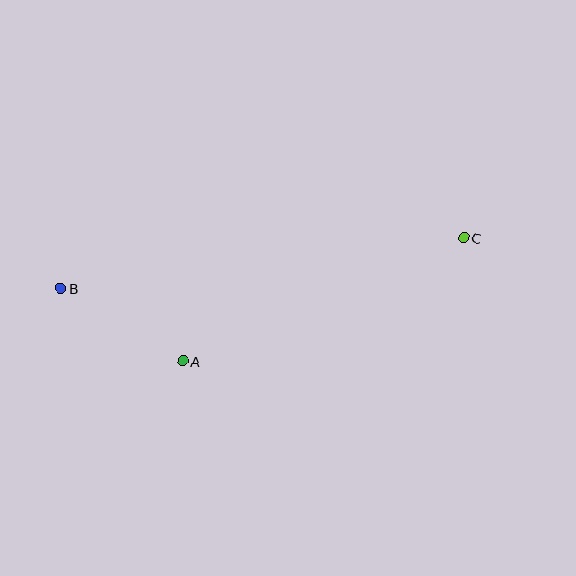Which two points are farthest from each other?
Points B and C are farthest from each other.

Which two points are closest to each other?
Points A and B are closest to each other.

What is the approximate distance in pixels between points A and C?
The distance between A and C is approximately 307 pixels.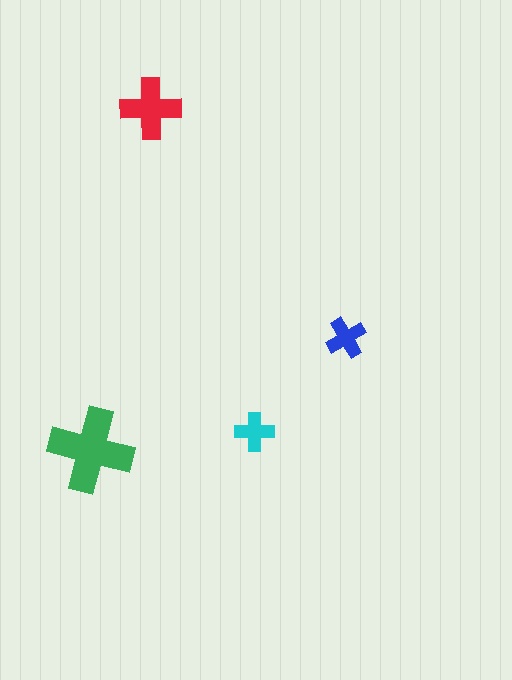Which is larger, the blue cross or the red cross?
The red one.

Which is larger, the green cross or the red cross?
The green one.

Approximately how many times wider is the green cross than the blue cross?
About 2 times wider.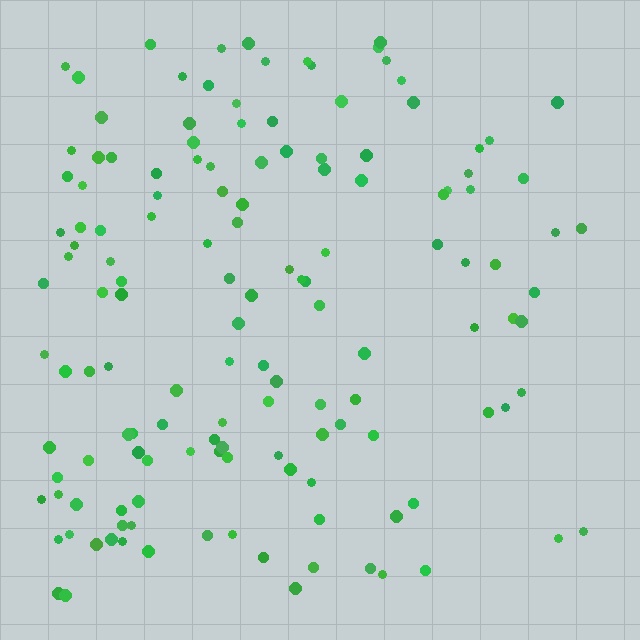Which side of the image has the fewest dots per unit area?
The right.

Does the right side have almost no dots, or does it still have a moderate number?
Still a moderate number, just noticeably fewer than the left.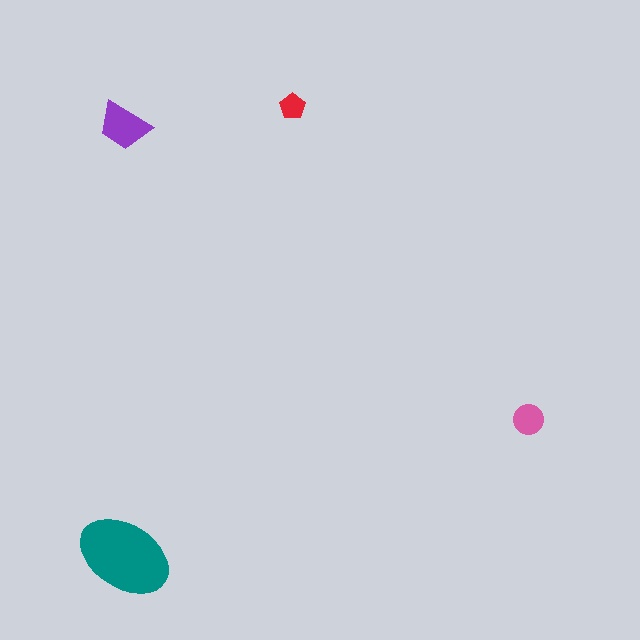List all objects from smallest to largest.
The red pentagon, the pink circle, the purple trapezoid, the teal ellipse.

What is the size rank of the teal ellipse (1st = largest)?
1st.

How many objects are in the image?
There are 4 objects in the image.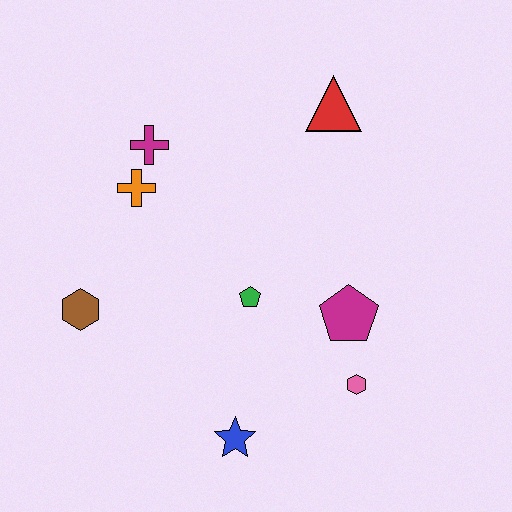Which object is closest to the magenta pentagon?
The pink hexagon is closest to the magenta pentagon.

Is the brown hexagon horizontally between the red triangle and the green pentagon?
No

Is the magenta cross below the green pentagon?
No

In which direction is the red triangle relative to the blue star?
The red triangle is above the blue star.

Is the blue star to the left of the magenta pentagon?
Yes